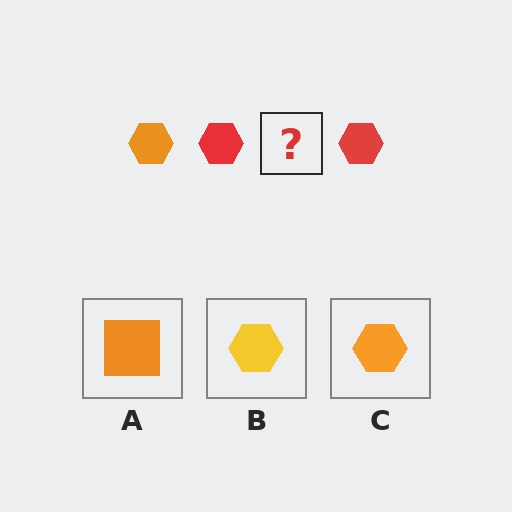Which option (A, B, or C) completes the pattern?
C.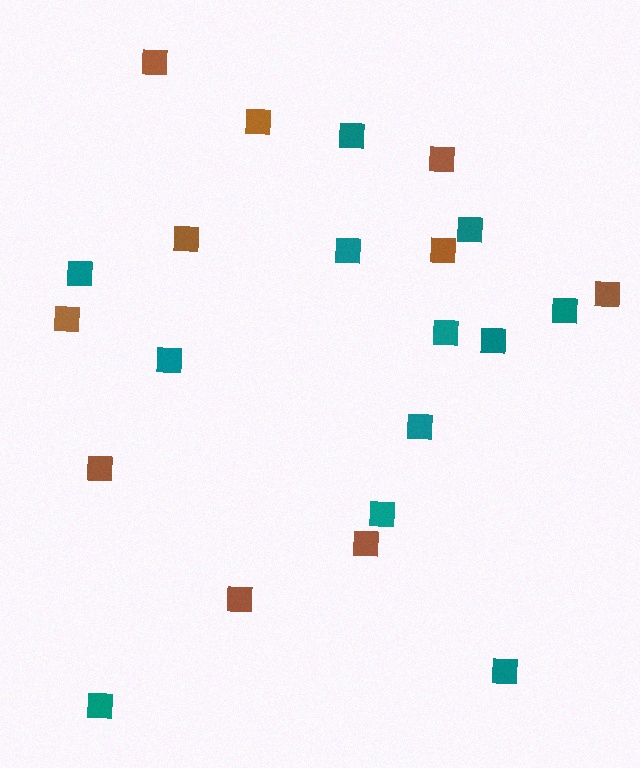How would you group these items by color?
There are 2 groups: one group of teal squares (12) and one group of brown squares (10).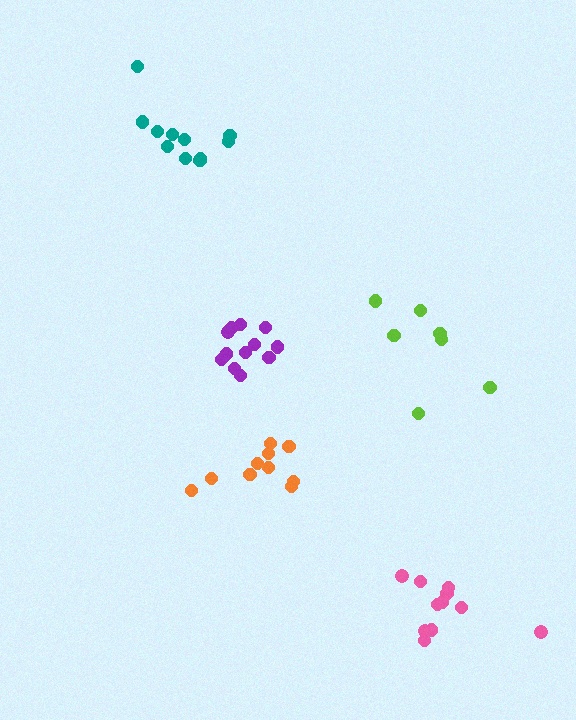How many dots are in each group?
Group 1: 12 dots, Group 2: 11 dots, Group 3: 7 dots, Group 4: 10 dots, Group 5: 11 dots (51 total).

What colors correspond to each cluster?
The clusters are colored: purple, teal, lime, orange, pink.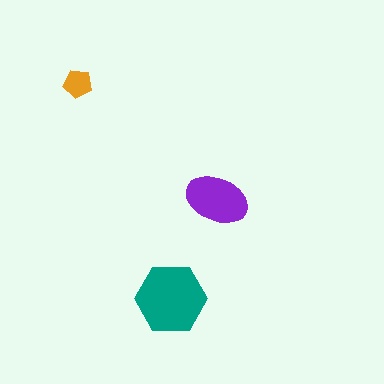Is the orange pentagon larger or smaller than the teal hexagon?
Smaller.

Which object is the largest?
The teal hexagon.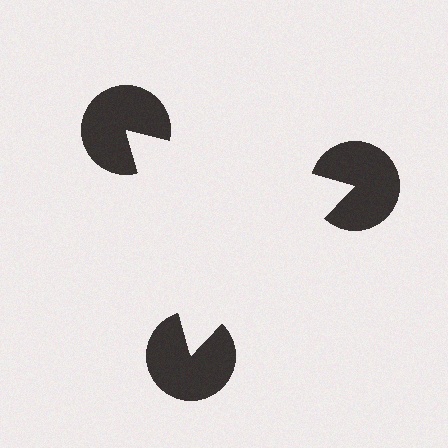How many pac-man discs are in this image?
There are 3 — one at each vertex of the illusory triangle.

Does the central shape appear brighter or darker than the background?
It typically appears slightly brighter than the background, even though no actual brightness change is drawn.